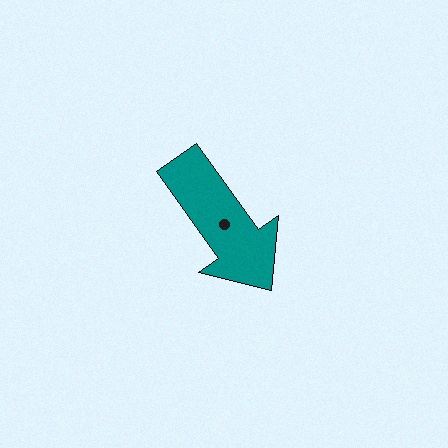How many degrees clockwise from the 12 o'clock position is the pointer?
Approximately 145 degrees.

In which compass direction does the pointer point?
Southeast.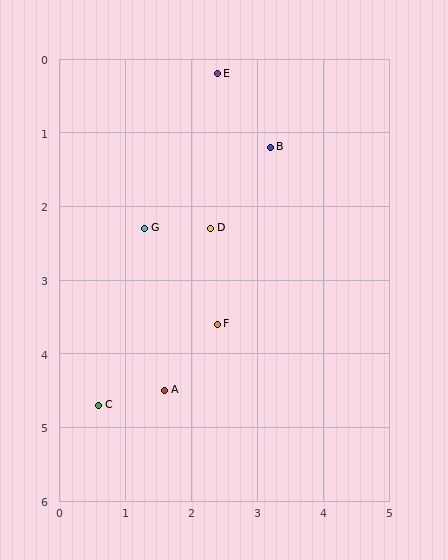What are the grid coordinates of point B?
Point B is at approximately (3.2, 1.2).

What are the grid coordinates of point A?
Point A is at approximately (1.6, 4.5).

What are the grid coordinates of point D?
Point D is at approximately (2.3, 2.3).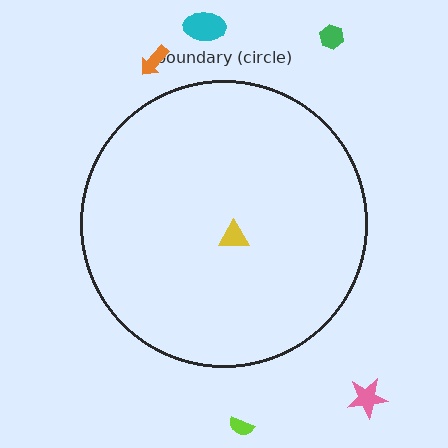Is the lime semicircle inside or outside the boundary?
Outside.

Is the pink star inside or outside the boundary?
Outside.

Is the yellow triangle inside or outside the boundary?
Inside.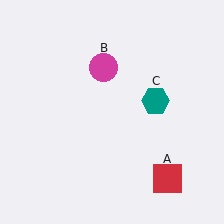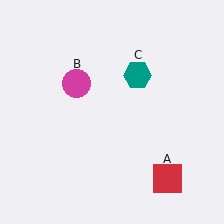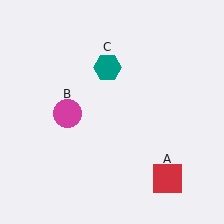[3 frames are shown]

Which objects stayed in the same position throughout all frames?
Red square (object A) remained stationary.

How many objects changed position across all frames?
2 objects changed position: magenta circle (object B), teal hexagon (object C).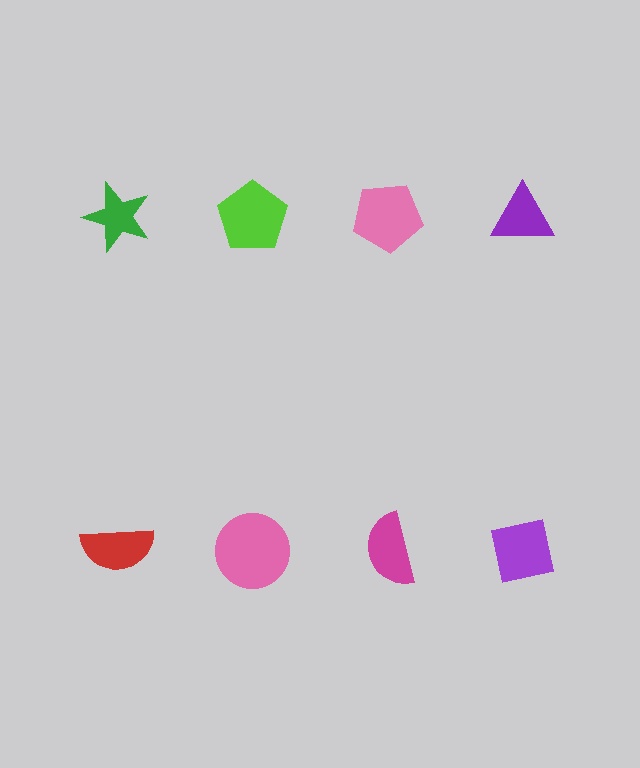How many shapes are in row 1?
4 shapes.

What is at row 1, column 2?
A lime pentagon.